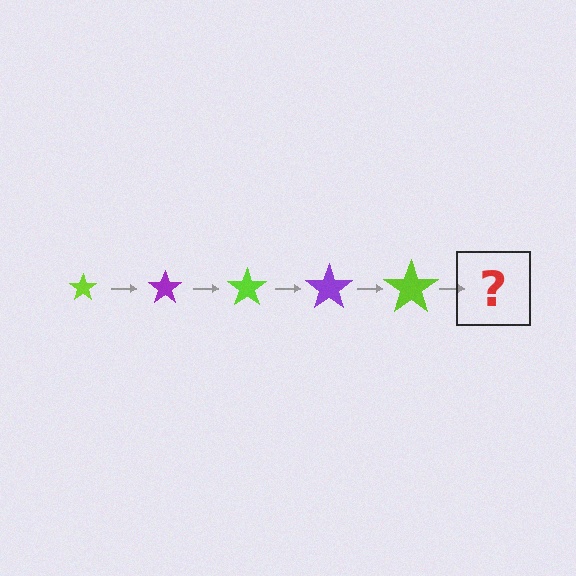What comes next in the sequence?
The next element should be a purple star, larger than the previous one.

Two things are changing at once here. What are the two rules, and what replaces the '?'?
The two rules are that the star grows larger each step and the color cycles through lime and purple. The '?' should be a purple star, larger than the previous one.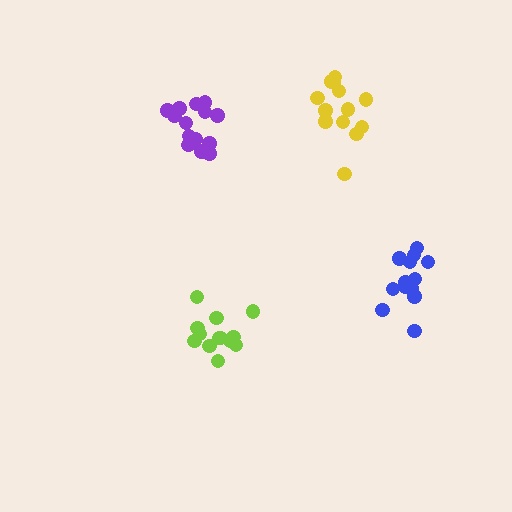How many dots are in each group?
Group 1: 14 dots, Group 2: 13 dots, Group 3: 13 dots, Group 4: 13 dots (53 total).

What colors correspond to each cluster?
The clusters are colored: purple, lime, blue, yellow.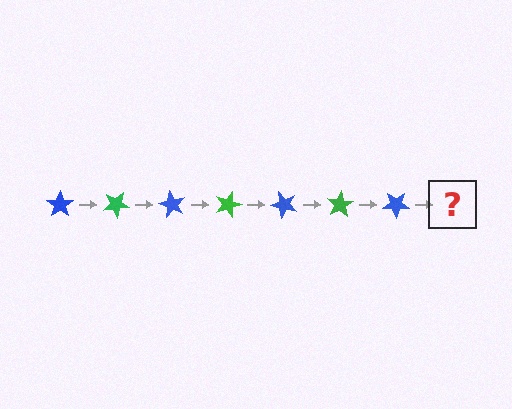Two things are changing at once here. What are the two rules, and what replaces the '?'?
The two rules are that it rotates 30 degrees each step and the color cycles through blue and green. The '?' should be a green star, rotated 210 degrees from the start.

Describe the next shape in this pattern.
It should be a green star, rotated 210 degrees from the start.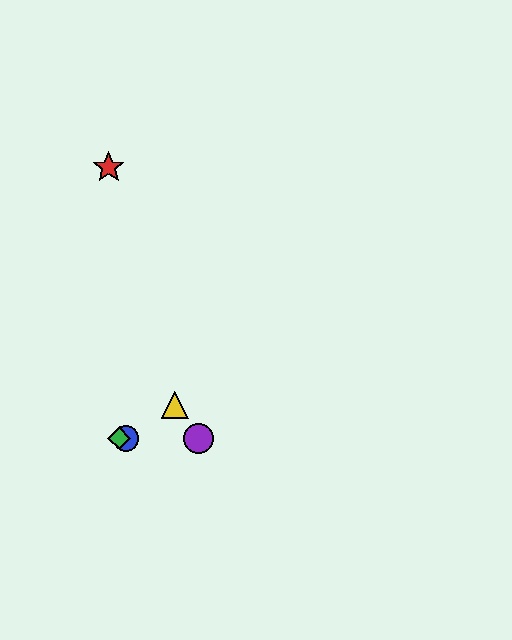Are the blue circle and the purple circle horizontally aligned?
Yes, both are at y≈438.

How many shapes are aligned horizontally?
3 shapes (the blue circle, the green diamond, the purple circle) are aligned horizontally.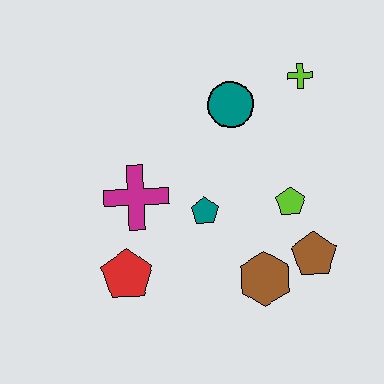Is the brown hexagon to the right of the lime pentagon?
No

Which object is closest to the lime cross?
The teal circle is closest to the lime cross.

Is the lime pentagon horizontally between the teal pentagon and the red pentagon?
No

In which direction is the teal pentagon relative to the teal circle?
The teal pentagon is below the teal circle.